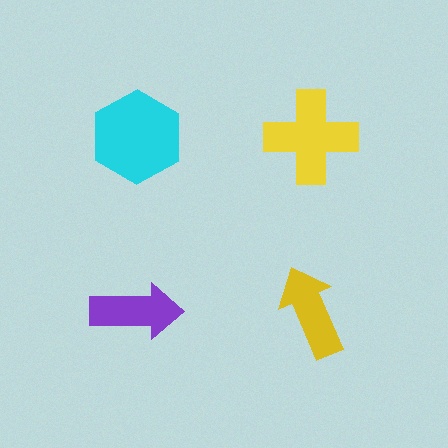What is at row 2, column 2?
A yellow arrow.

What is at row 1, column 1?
A cyan hexagon.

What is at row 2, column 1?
A purple arrow.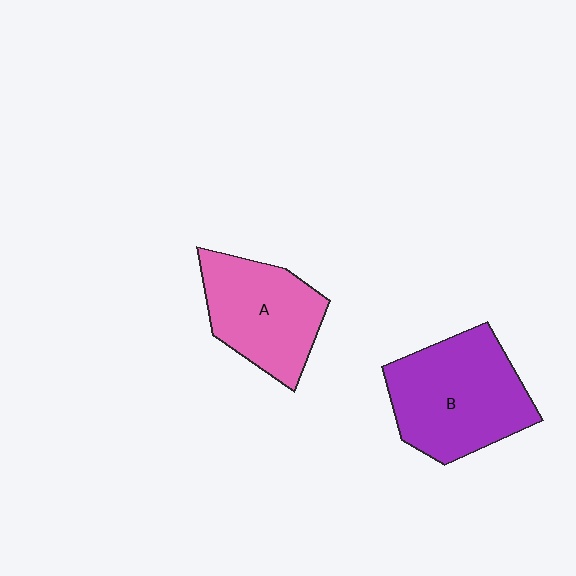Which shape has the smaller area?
Shape A (pink).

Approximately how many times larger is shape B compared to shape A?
Approximately 1.2 times.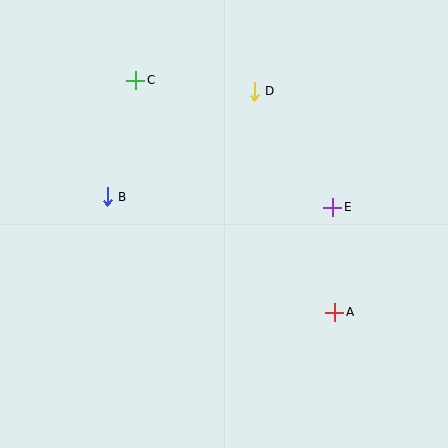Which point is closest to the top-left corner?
Point C is closest to the top-left corner.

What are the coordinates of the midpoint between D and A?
The midpoint between D and A is at (295, 202).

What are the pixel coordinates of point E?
Point E is at (333, 207).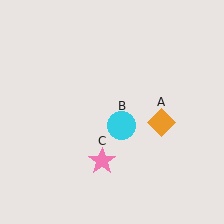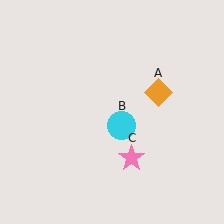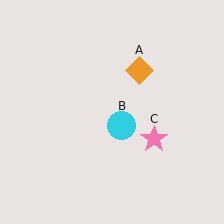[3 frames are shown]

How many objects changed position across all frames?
2 objects changed position: orange diamond (object A), pink star (object C).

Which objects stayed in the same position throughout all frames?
Cyan circle (object B) remained stationary.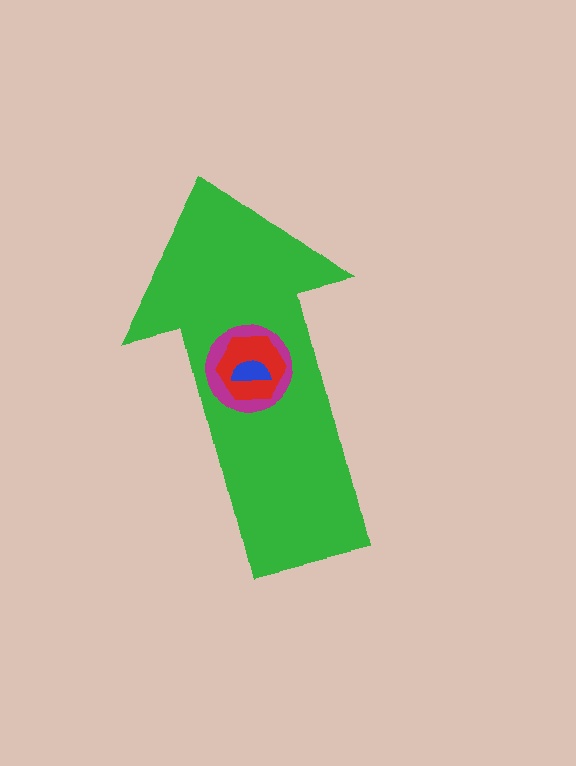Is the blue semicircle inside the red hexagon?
Yes.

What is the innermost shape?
The blue semicircle.